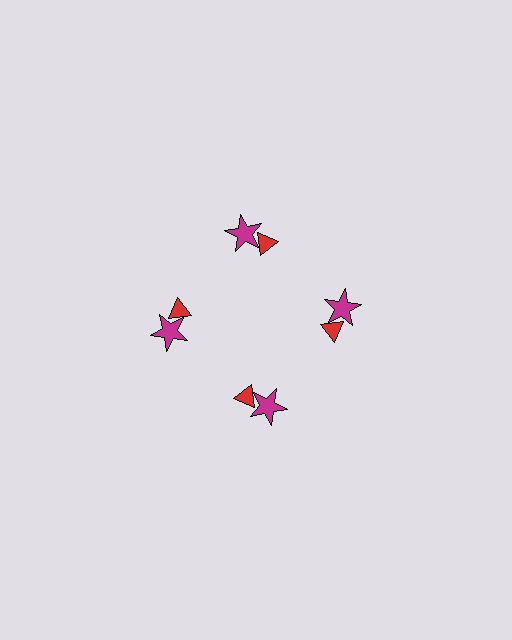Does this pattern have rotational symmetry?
Yes, this pattern has 4-fold rotational symmetry. It looks the same after rotating 90 degrees around the center.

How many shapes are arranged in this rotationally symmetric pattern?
There are 8 shapes, arranged in 4 groups of 2.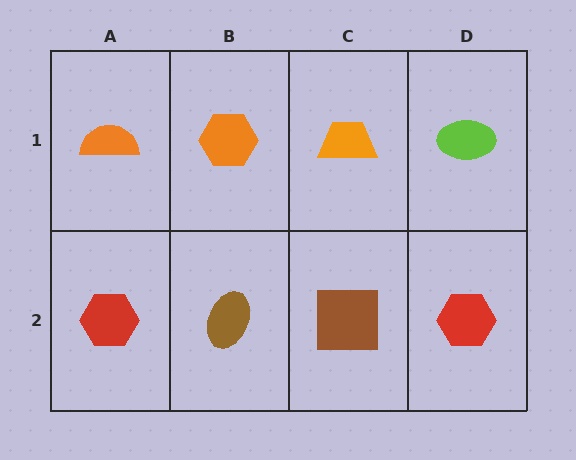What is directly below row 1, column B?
A brown ellipse.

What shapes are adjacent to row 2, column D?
A lime ellipse (row 1, column D), a brown square (row 2, column C).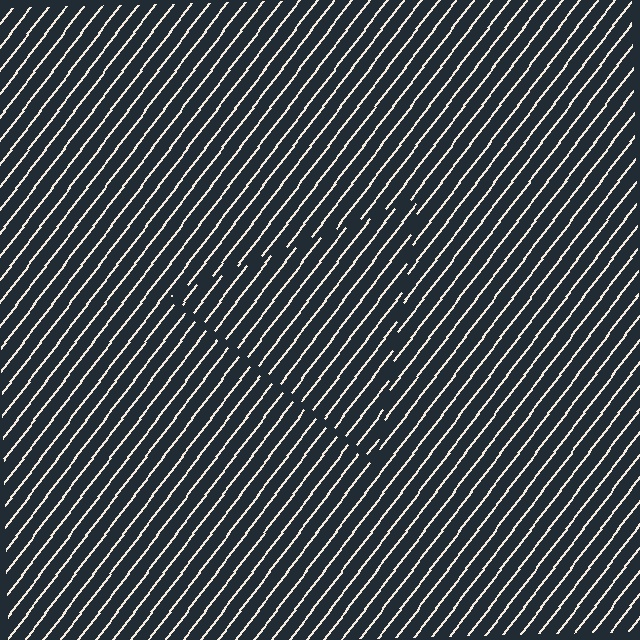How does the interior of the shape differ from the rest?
The interior of the shape contains the same grating, shifted by half a period — the contour is defined by the phase discontinuity where line-ends from the inner and outer gratings abut.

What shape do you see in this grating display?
An illusory triangle. The interior of the shape contains the same grating, shifted by half a period — the contour is defined by the phase discontinuity where line-ends from the inner and outer gratings abut.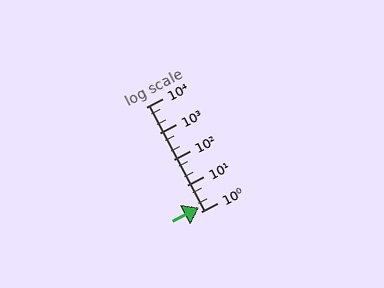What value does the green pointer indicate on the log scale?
The pointer indicates approximately 1.4.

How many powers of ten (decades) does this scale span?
The scale spans 4 decades, from 1 to 10000.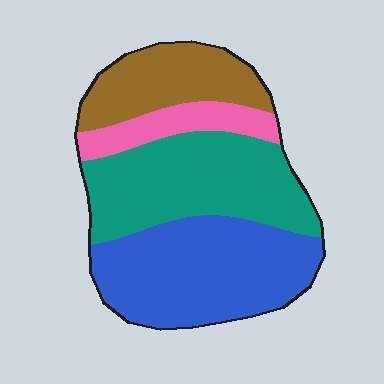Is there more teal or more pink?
Teal.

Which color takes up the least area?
Pink, at roughly 10%.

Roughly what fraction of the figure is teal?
Teal takes up about one third (1/3) of the figure.